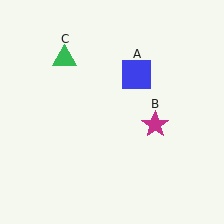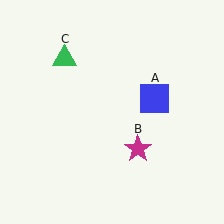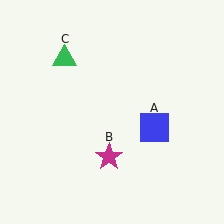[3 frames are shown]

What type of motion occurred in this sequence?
The blue square (object A), magenta star (object B) rotated clockwise around the center of the scene.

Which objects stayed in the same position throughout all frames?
Green triangle (object C) remained stationary.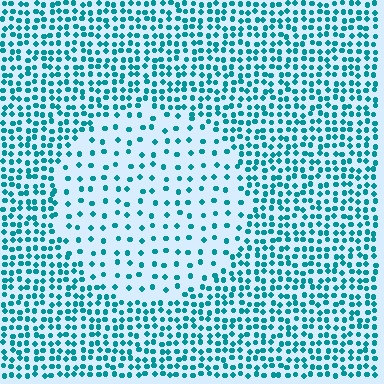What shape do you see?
I see a circle.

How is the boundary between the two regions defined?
The boundary is defined by a change in element density (approximately 2.4x ratio). All elements are the same color, size, and shape.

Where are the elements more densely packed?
The elements are more densely packed outside the circle boundary.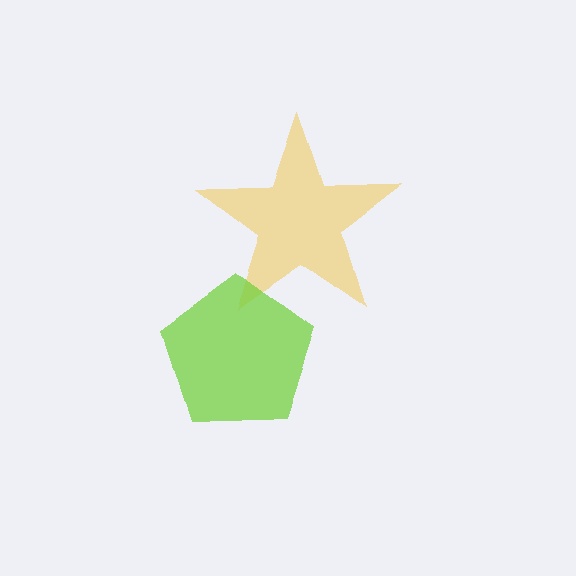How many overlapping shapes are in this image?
There are 2 overlapping shapes in the image.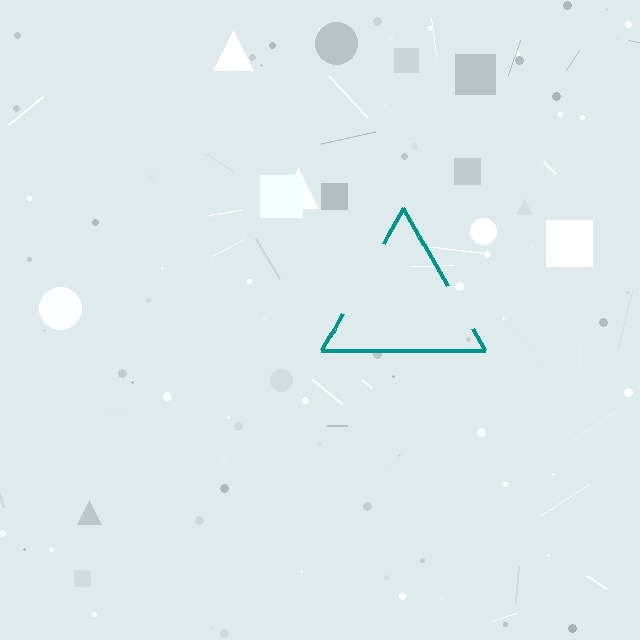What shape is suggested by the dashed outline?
The dashed outline suggests a triangle.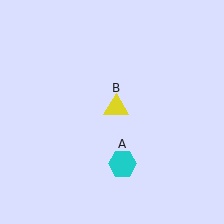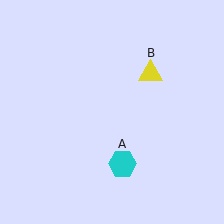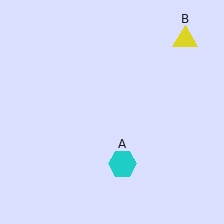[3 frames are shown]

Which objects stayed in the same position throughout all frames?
Cyan hexagon (object A) remained stationary.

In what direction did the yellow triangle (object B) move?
The yellow triangle (object B) moved up and to the right.